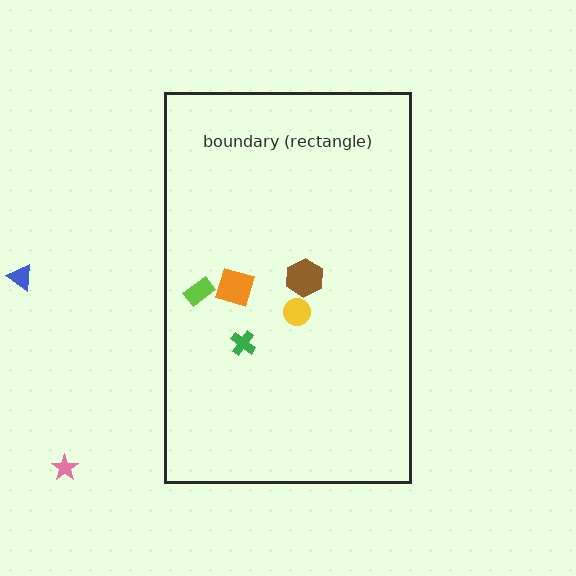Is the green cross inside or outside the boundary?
Inside.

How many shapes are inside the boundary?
5 inside, 2 outside.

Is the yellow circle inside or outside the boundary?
Inside.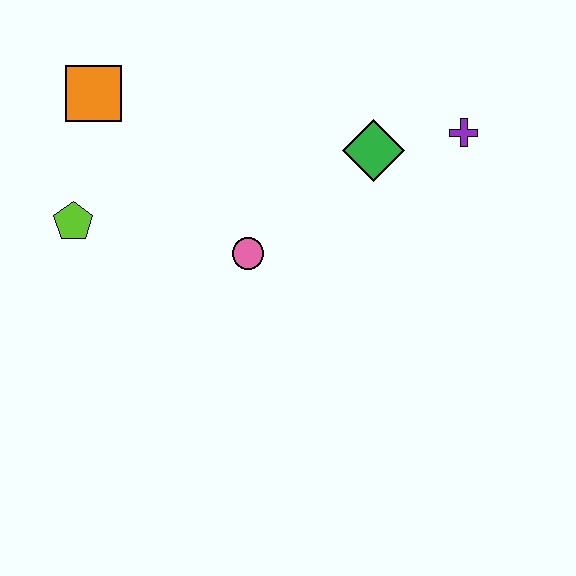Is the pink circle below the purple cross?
Yes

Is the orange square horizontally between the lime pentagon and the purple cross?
Yes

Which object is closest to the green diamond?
The purple cross is closest to the green diamond.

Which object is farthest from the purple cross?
The lime pentagon is farthest from the purple cross.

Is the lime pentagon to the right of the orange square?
No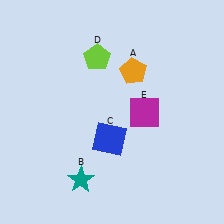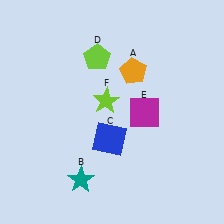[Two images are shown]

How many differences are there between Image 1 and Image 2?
There is 1 difference between the two images.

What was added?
A lime star (F) was added in Image 2.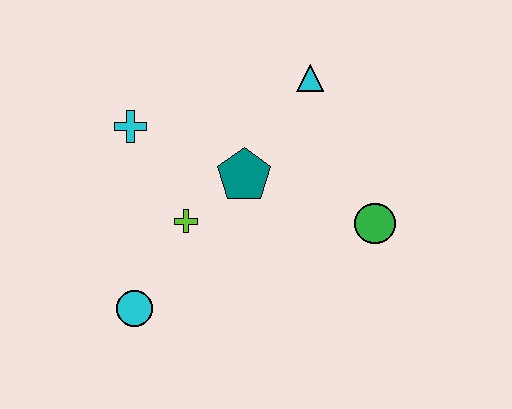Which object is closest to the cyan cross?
The lime cross is closest to the cyan cross.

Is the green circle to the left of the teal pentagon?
No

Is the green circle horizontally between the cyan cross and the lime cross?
No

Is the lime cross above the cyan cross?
No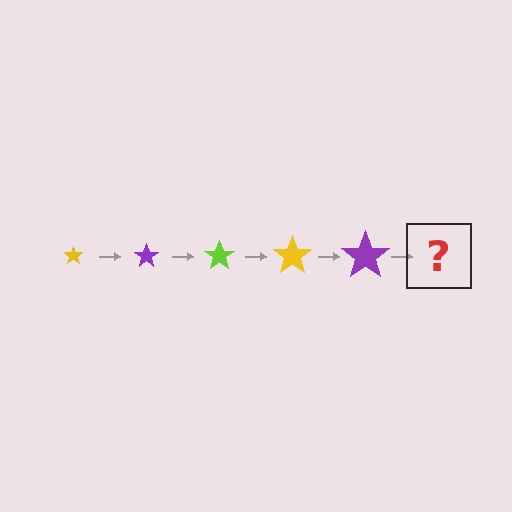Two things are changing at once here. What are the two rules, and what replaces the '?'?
The two rules are that the star grows larger each step and the color cycles through yellow, purple, and lime. The '?' should be a lime star, larger than the previous one.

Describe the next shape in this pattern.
It should be a lime star, larger than the previous one.